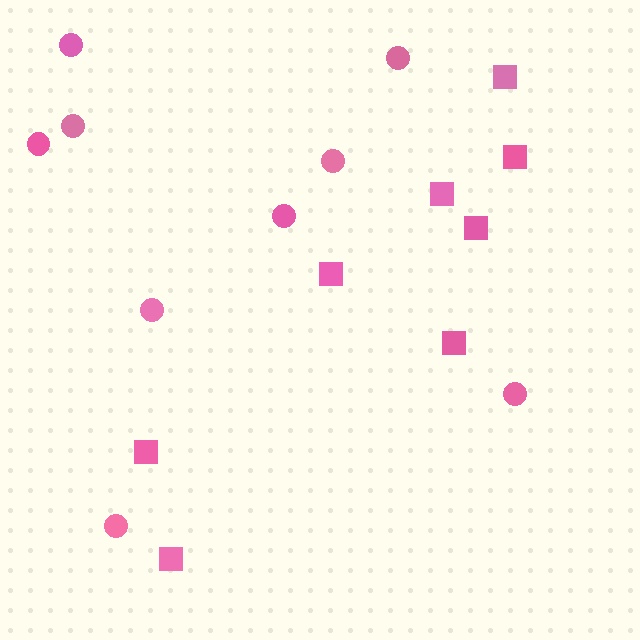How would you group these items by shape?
There are 2 groups: one group of squares (8) and one group of circles (9).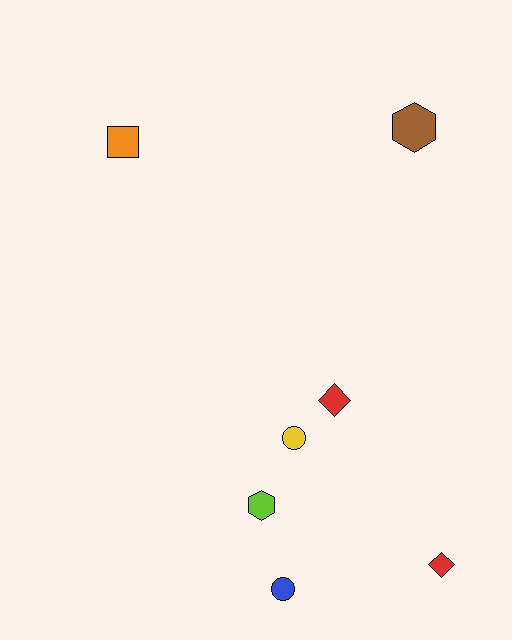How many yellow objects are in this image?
There is 1 yellow object.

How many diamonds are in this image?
There are 2 diamonds.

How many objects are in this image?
There are 7 objects.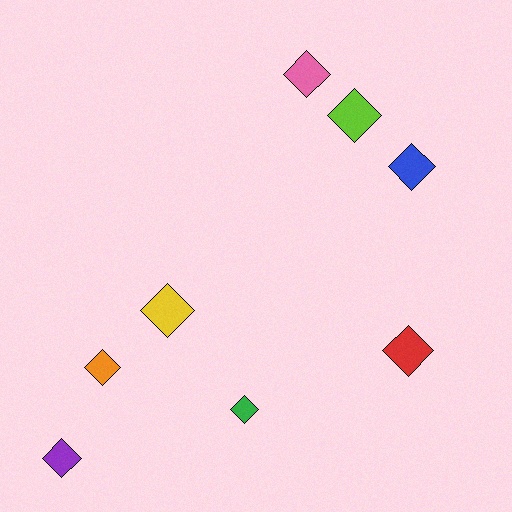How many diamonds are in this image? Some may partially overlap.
There are 8 diamonds.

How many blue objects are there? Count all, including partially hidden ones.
There is 1 blue object.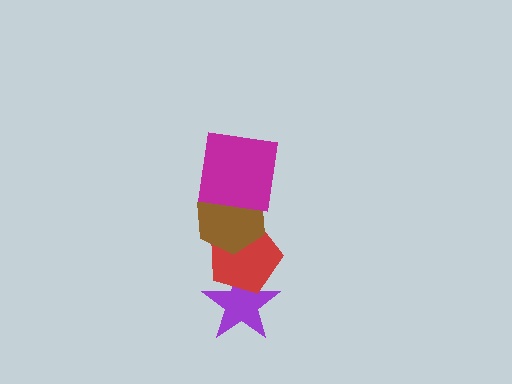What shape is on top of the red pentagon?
The brown hexagon is on top of the red pentagon.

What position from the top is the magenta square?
The magenta square is 1st from the top.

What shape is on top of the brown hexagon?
The magenta square is on top of the brown hexagon.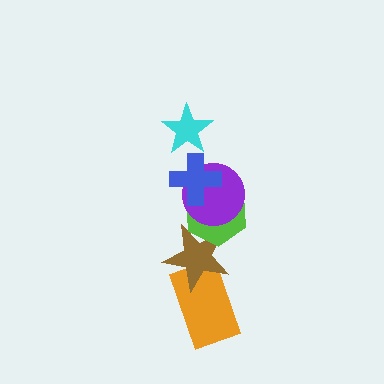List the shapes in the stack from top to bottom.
From top to bottom: the cyan star, the blue cross, the purple circle, the lime hexagon, the brown star, the orange rectangle.